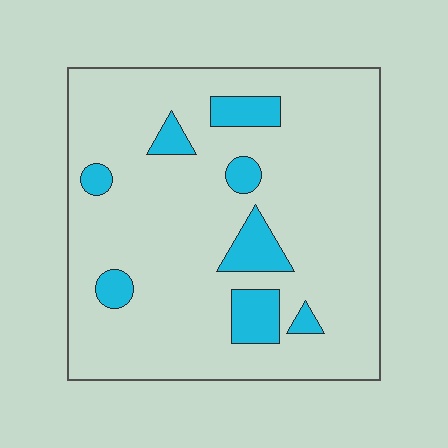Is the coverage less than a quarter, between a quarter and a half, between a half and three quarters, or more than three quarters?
Less than a quarter.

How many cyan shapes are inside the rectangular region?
8.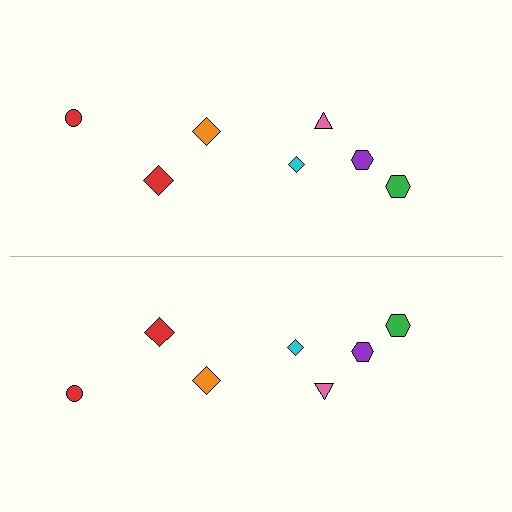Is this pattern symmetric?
Yes, this pattern has bilateral (reflection) symmetry.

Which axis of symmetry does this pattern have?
The pattern has a horizontal axis of symmetry running through the center of the image.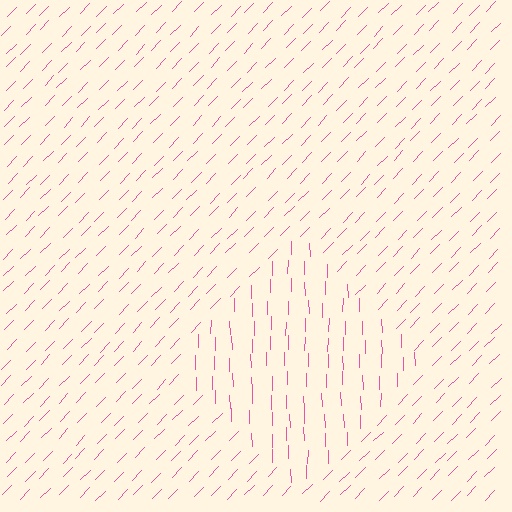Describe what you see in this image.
The image is filled with small pink line segments. A diamond region in the image has lines oriented differently from the surrounding lines, creating a visible texture boundary.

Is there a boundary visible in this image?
Yes, there is a texture boundary formed by a change in line orientation.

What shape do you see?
I see a diamond.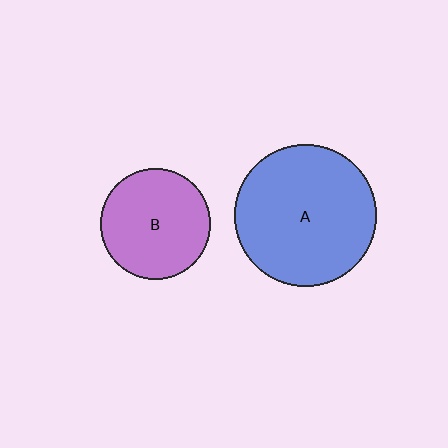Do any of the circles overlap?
No, none of the circles overlap.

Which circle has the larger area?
Circle A (blue).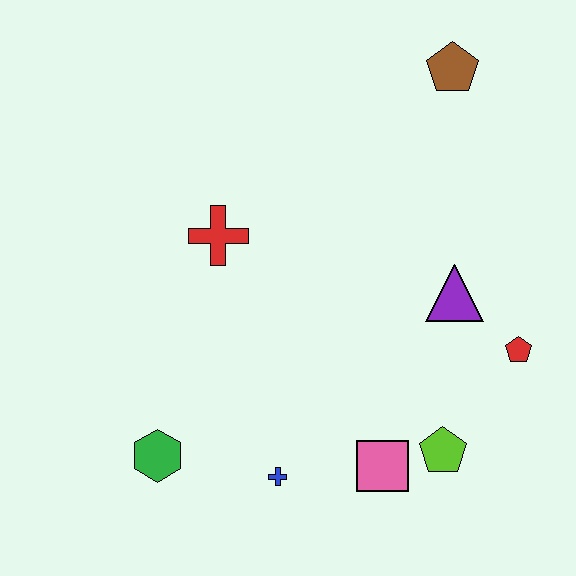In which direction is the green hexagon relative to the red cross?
The green hexagon is below the red cross.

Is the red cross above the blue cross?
Yes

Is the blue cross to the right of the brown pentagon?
No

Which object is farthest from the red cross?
The red pentagon is farthest from the red cross.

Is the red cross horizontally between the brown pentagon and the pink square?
No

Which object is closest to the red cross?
The green hexagon is closest to the red cross.